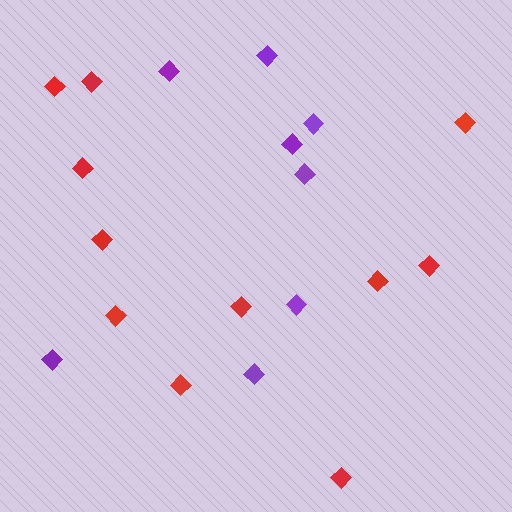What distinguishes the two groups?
There are 2 groups: one group of purple diamonds (8) and one group of red diamonds (11).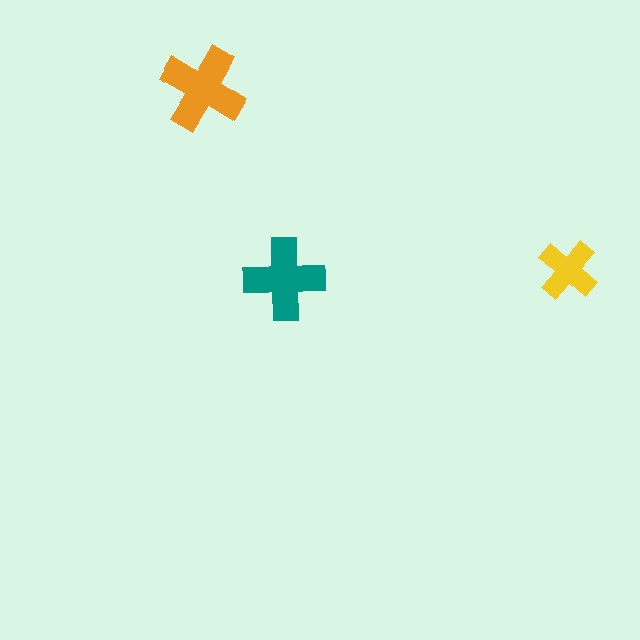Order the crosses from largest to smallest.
the orange one, the teal one, the yellow one.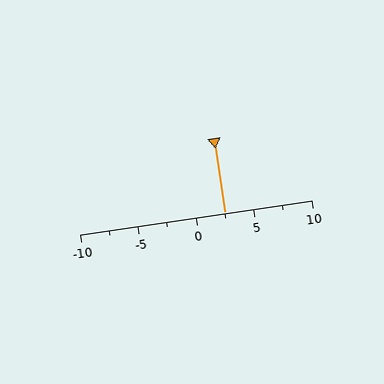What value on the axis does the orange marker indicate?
The marker indicates approximately 2.5.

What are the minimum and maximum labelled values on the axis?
The axis runs from -10 to 10.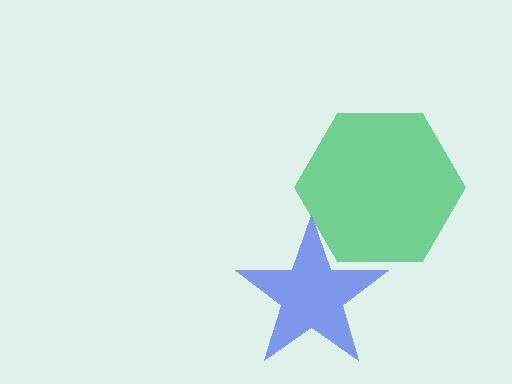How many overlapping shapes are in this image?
There are 2 overlapping shapes in the image.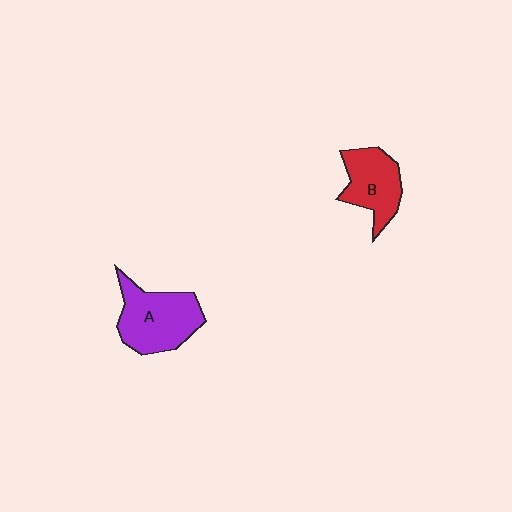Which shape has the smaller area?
Shape B (red).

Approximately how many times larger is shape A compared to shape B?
Approximately 1.3 times.